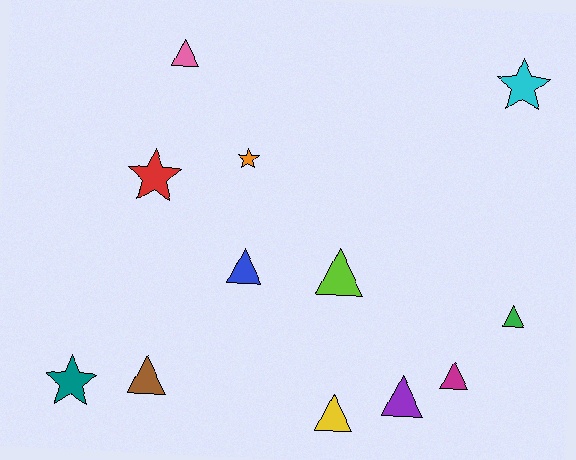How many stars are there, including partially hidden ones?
There are 4 stars.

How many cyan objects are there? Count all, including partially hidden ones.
There is 1 cyan object.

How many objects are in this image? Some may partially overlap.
There are 12 objects.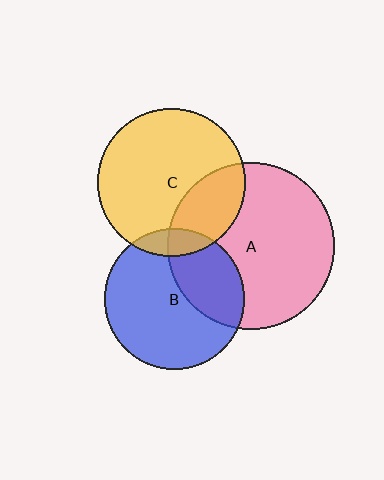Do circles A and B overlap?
Yes.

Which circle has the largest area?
Circle A (pink).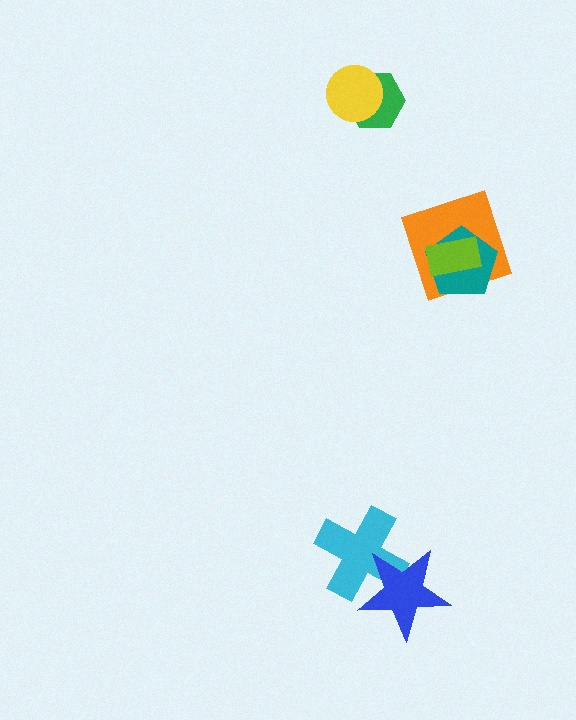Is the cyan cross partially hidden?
Yes, it is partially covered by another shape.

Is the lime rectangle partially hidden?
No, no other shape covers it.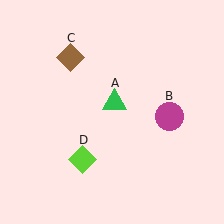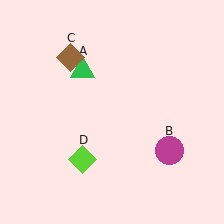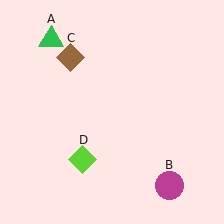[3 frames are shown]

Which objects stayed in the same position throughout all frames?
Brown diamond (object C) and lime diamond (object D) remained stationary.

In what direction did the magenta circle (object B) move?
The magenta circle (object B) moved down.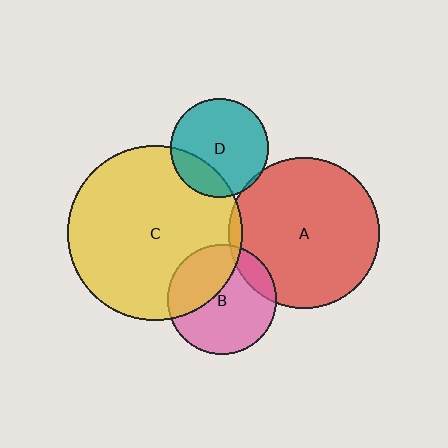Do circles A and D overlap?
Yes.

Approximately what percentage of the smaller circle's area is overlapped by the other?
Approximately 5%.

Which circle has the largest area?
Circle C (yellow).